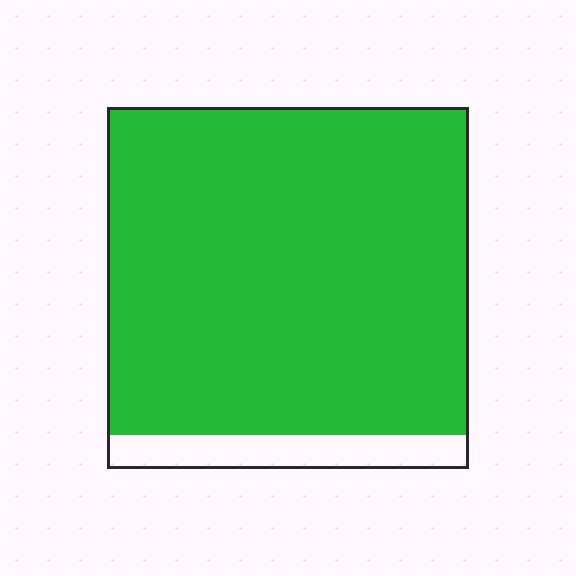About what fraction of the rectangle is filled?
About nine tenths (9/10).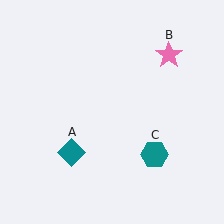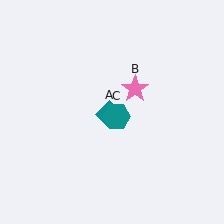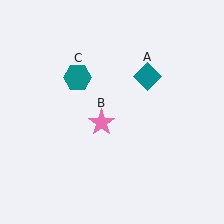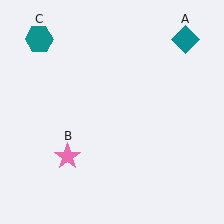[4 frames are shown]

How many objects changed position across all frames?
3 objects changed position: teal diamond (object A), pink star (object B), teal hexagon (object C).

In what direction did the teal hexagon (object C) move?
The teal hexagon (object C) moved up and to the left.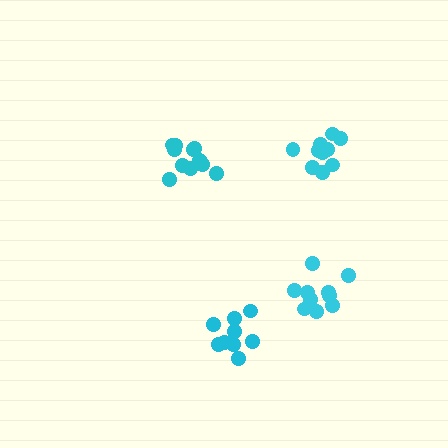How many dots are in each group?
Group 1: 10 dots, Group 2: 12 dots, Group 3: 9 dots, Group 4: 11 dots (42 total).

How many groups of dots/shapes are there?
There are 4 groups.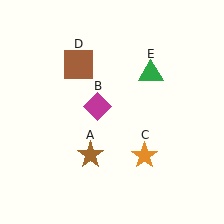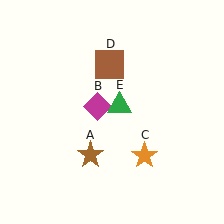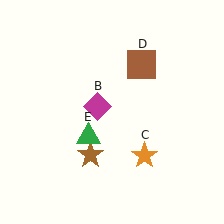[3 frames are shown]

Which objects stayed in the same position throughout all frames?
Brown star (object A) and magenta diamond (object B) and orange star (object C) remained stationary.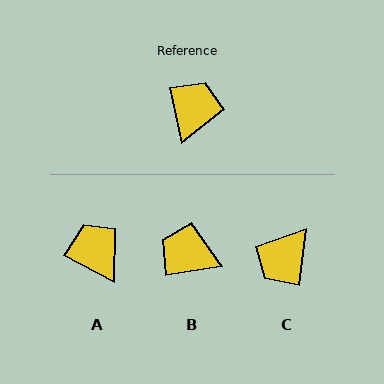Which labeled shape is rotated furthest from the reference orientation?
C, about 161 degrees away.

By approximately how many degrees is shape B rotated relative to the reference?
Approximately 87 degrees counter-clockwise.